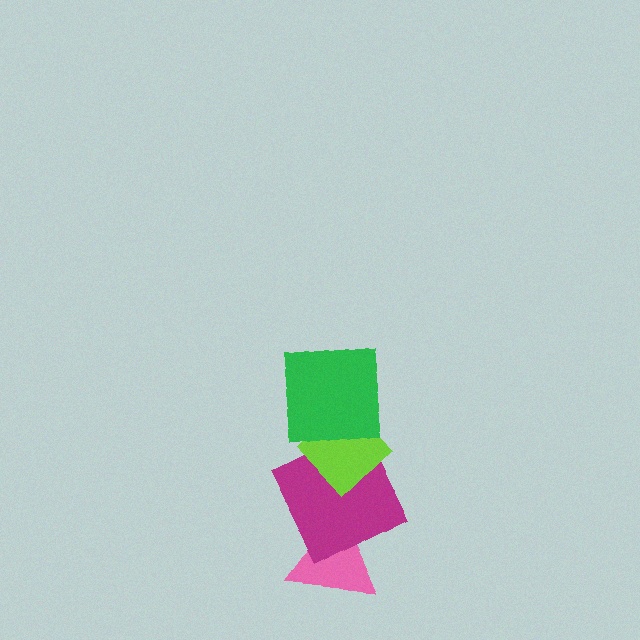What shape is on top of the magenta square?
The lime diamond is on top of the magenta square.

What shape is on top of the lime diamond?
The green square is on top of the lime diamond.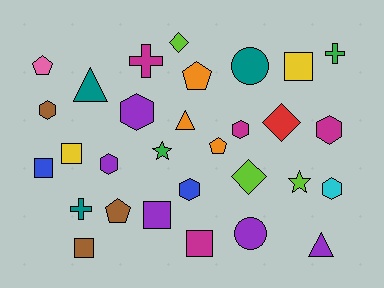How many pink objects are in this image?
There is 1 pink object.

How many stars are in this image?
There are 2 stars.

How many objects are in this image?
There are 30 objects.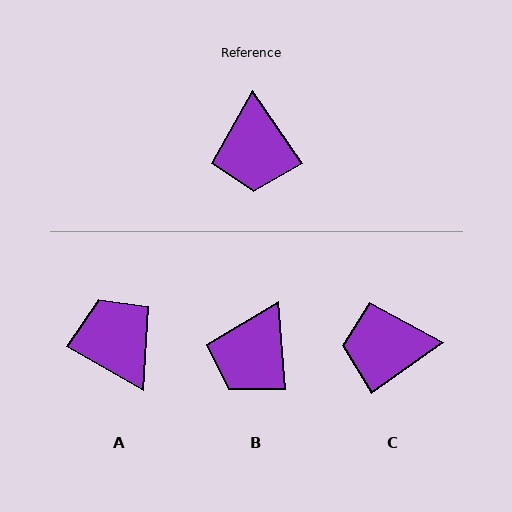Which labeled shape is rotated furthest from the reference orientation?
A, about 155 degrees away.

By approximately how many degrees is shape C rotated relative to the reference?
Approximately 89 degrees clockwise.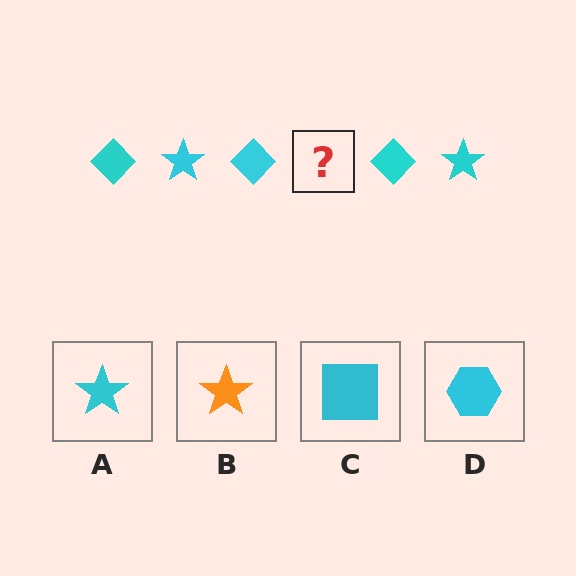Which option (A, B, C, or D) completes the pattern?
A.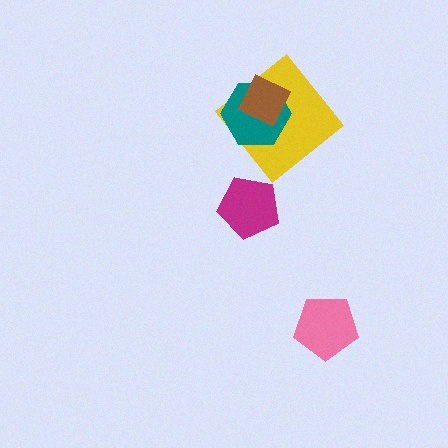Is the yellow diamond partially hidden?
Yes, it is partially covered by another shape.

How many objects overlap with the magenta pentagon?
0 objects overlap with the magenta pentagon.